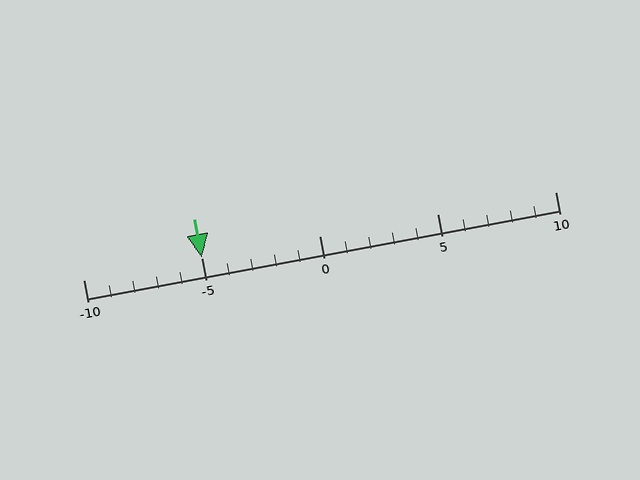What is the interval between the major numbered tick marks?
The major tick marks are spaced 5 units apart.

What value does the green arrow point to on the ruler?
The green arrow points to approximately -5.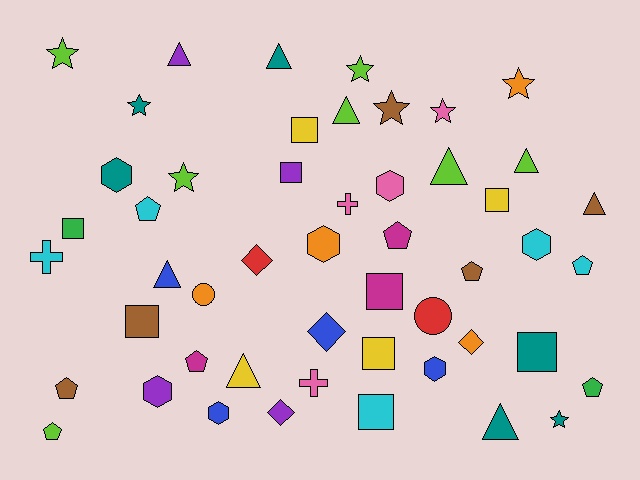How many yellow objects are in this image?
There are 4 yellow objects.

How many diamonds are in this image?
There are 4 diamonds.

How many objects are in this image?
There are 50 objects.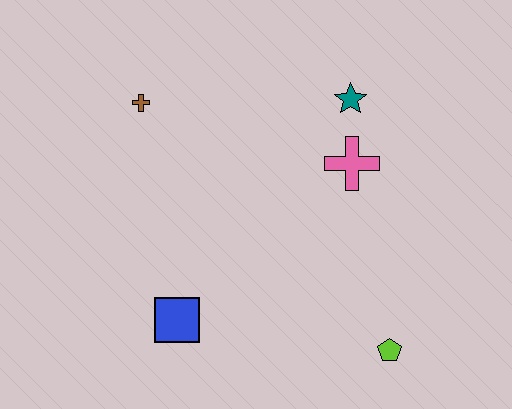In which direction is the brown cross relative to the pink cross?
The brown cross is to the left of the pink cross.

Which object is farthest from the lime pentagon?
The brown cross is farthest from the lime pentagon.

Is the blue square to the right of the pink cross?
No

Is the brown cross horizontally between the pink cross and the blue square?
No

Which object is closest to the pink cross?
The teal star is closest to the pink cross.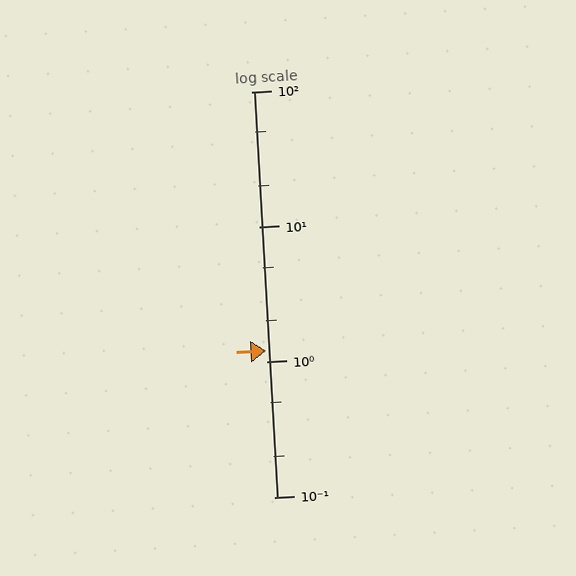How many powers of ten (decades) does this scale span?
The scale spans 3 decades, from 0.1 to 100.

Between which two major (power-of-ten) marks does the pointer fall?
The pointer is between 1 and 10.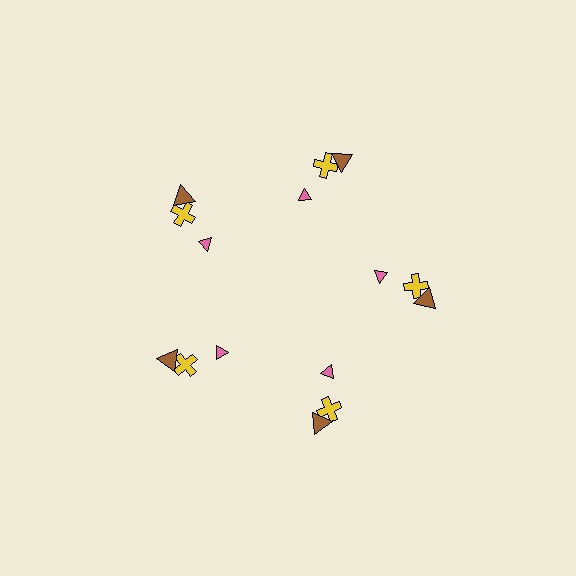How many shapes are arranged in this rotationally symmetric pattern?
There are 15 shapes, arranged in 5 groups of 3.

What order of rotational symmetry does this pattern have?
This pattern has 5-fold rotational symmetry.